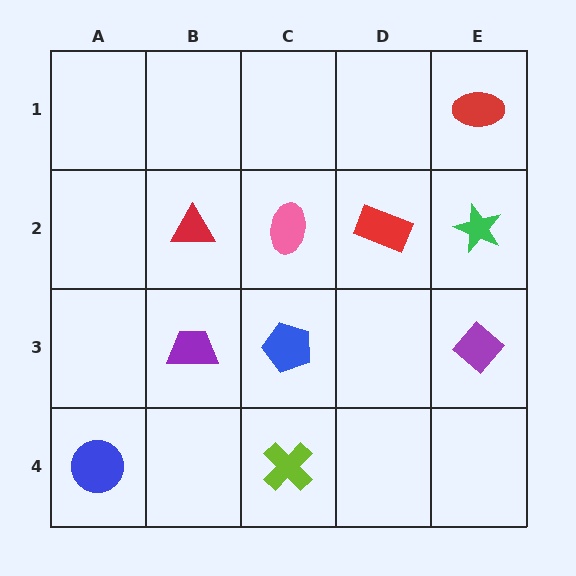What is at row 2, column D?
A red rectangle.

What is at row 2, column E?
A green star.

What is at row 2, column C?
A pink ellipse.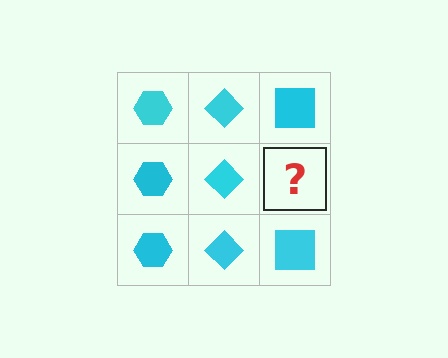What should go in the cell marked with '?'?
The missing cell should contain a cyan square.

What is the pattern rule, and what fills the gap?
The rule is that each column has a consistent shape. The gap should be filled with a cyan square.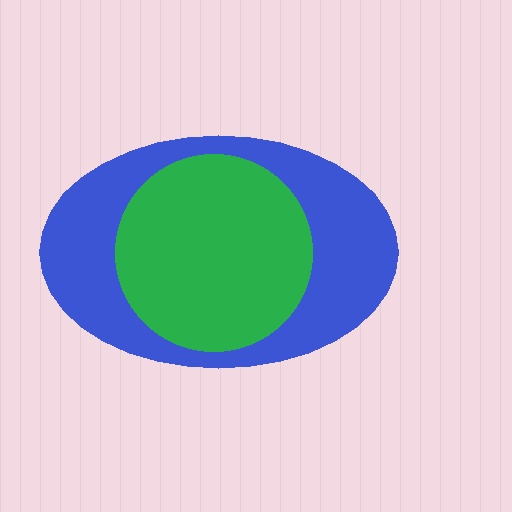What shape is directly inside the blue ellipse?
The green circle.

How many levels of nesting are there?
2.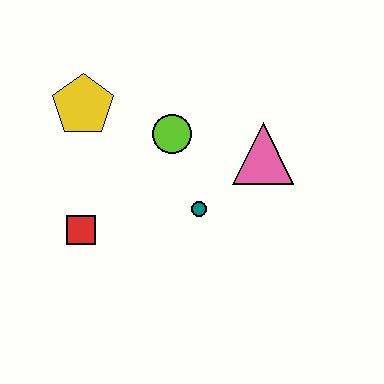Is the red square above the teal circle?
No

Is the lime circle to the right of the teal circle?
No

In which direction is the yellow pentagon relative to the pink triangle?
The yellow pentagon is to the left of the pink triangle.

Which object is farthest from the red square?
The pink triangle is farthest from the red square.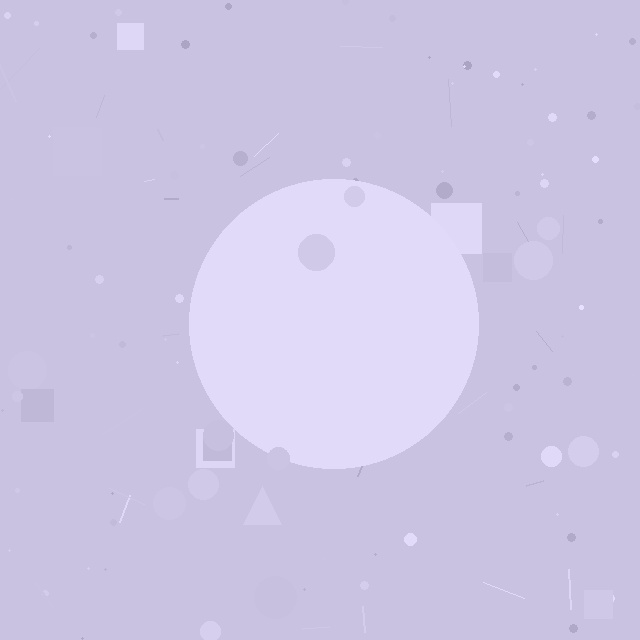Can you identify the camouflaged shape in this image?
The camouflaged shape is a circle.